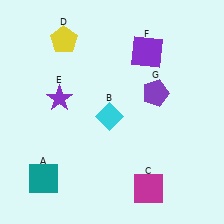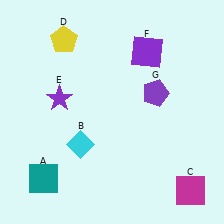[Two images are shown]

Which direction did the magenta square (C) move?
The magenta square (C) moved right.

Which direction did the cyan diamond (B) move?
The cyan diamond (B) moved left.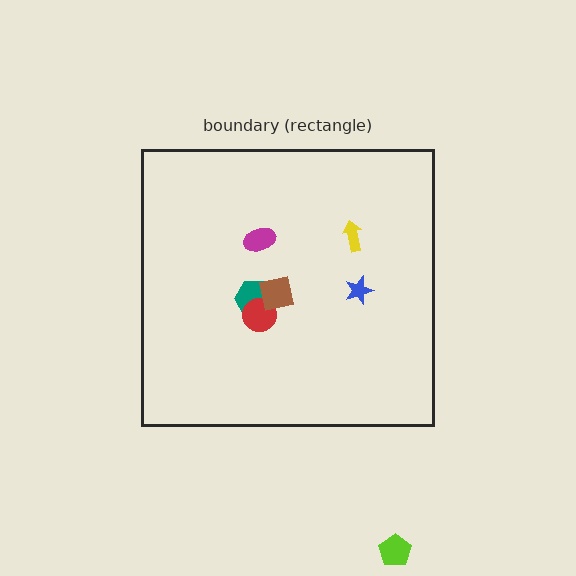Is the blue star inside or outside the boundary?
Inside.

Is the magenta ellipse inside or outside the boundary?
Inside.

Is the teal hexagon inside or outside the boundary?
Inside.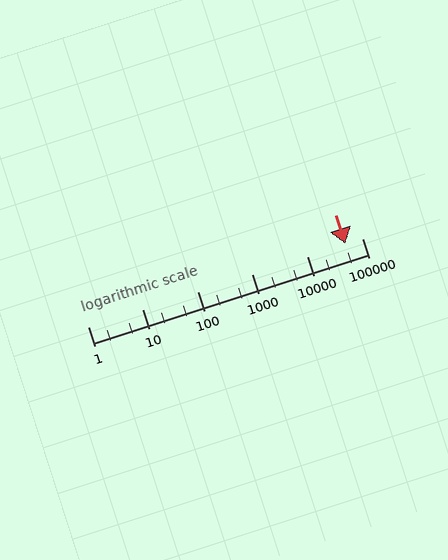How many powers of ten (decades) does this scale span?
The scale spans 5 decades, from 1 to 100000.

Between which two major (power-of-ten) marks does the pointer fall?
The pointer is between 10000 and 100000.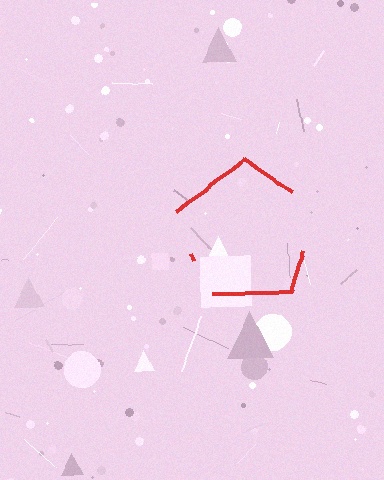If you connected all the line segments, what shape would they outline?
They would outline a pentagon.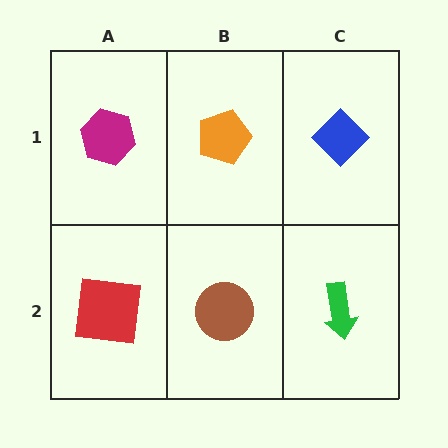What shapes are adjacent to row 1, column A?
A red square (row 2, column A), an orange pentagon (row 1, column B).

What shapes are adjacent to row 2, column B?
An orange pentagon (row 1, column B), a red square (row 2, column A), a green arrow (row 2, column C).